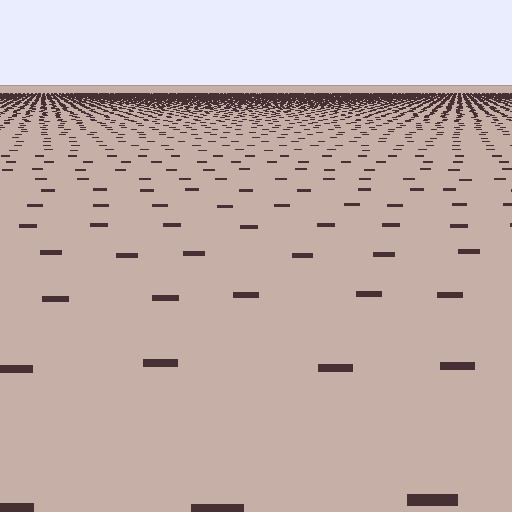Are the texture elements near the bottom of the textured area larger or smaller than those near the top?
Larger. Near the bottom, elements are closer to the viewer and appear at a bigger on-screen size.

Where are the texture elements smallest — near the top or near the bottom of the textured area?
Near the top.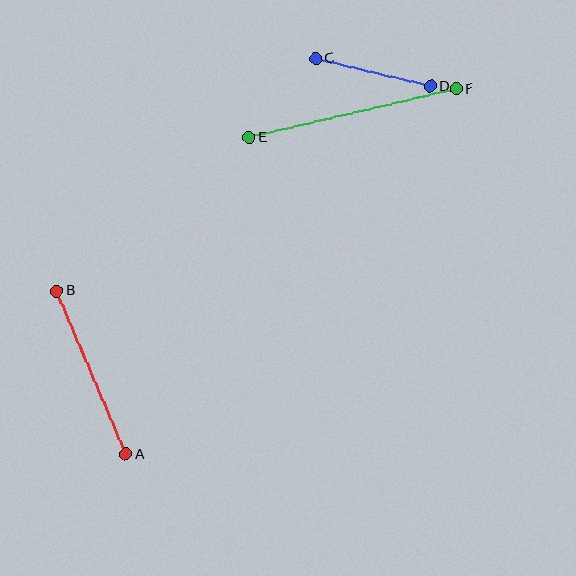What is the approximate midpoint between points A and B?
The midpoint is at approximately (91, 373) pixels.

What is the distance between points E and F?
The distance is approximately 213 pixels.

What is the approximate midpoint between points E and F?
The midpoint is at approximately (353, 113) pixels.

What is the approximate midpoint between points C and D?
The midpoint is at approximately (373, 72) pixels.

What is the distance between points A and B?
The distance is approximately 178 pixels.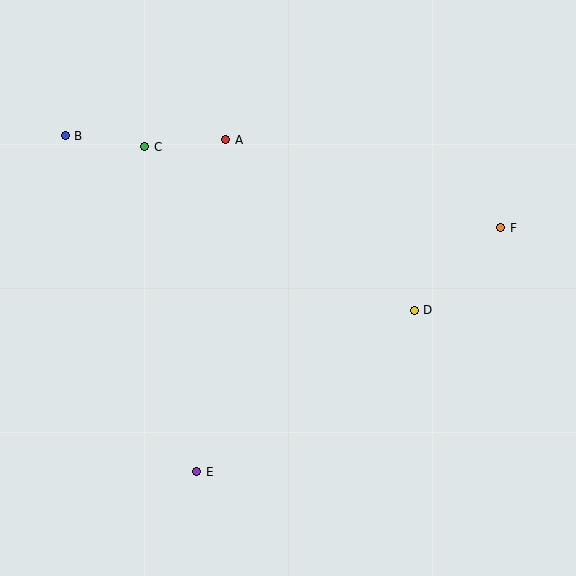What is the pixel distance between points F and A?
The distance between F and A is 289 pixels.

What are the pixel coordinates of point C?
Point C is at (145, 147).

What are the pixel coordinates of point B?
Point B is at (65, 136).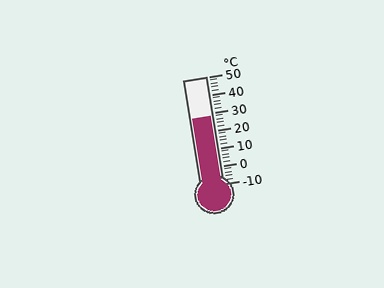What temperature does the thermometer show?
The thermometer shows approximately 28°C.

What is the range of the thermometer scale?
The thermometer scale ranges from -10°C to 50°C.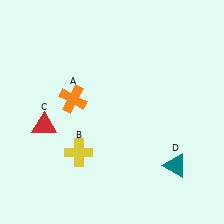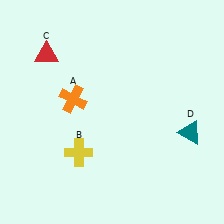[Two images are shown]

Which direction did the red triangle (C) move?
The red triangle (C) moved up.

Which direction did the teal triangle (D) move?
The teal triangle (D) moved up.